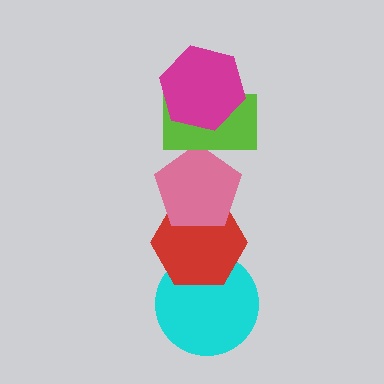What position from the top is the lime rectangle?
The lime rectangle is 2nd from the top.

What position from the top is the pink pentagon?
The pink pentagon is 3rd from the top.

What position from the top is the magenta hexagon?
The magenta hexagon is 1st from the top.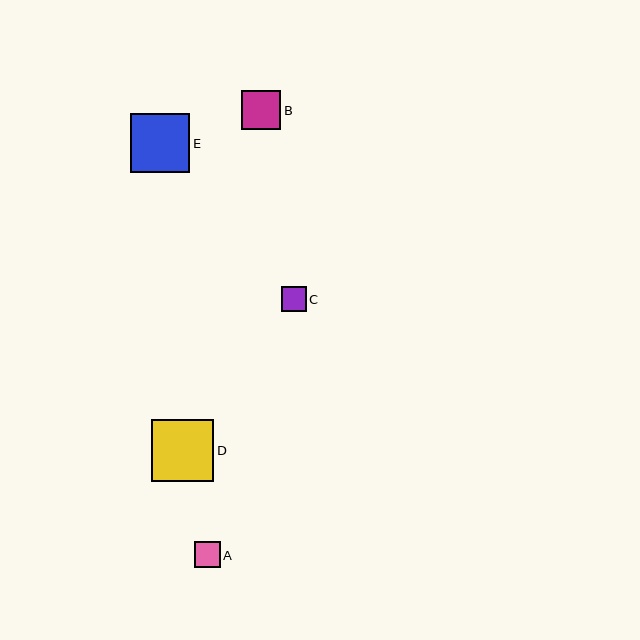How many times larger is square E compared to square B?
Square E is approximately 1.5 times the size of square B.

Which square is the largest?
Square D is the largest with a size of approximately 62 pixels.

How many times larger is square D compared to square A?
Square D is approximately 2.4 times the size of square A.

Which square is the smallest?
Square C is the smallest with a size of approximately 25 pixels.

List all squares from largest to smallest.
From largest to smallest: D, E, B, A, C.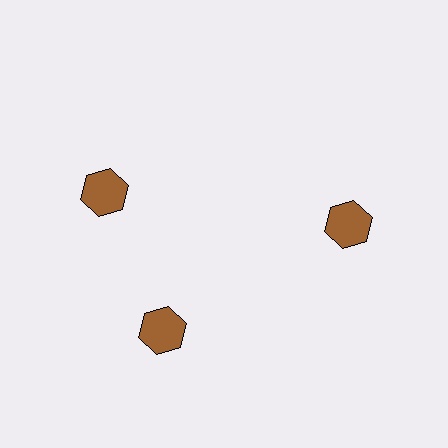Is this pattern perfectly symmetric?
No. The 3 brown hexagons are arranged in a ring, but one element near the 11 o'clock position is rotated out of alignment along the ring, breaking the 3-fold rotational symmetry.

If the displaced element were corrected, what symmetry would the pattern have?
It would have 3-fold rotational symmetry — the pattern would map onto itself every 120 degrees.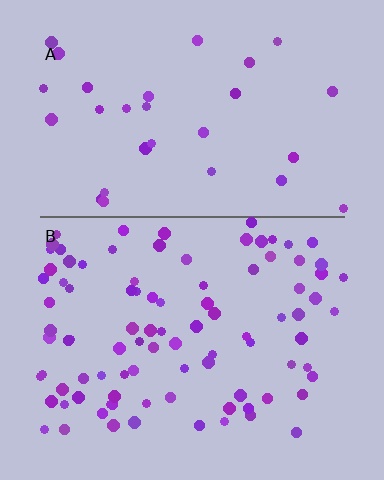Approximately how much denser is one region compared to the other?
Approximately 3.0× — region B over region A.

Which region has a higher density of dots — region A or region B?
B (the bottom).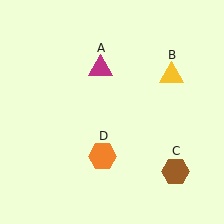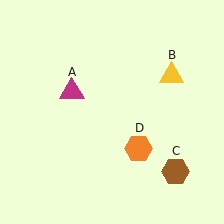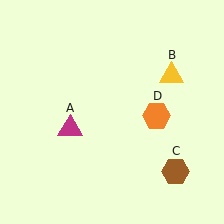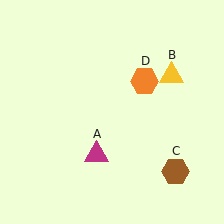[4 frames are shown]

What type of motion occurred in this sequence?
The magenta triangle (object A), orange hexagon (object D) rotated counterclockwise around the center of the scene.